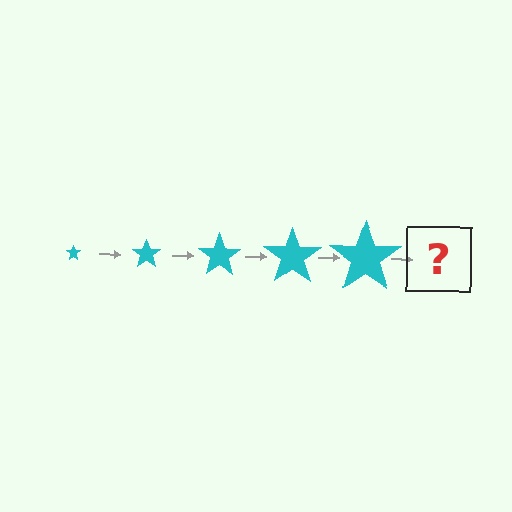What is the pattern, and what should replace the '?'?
The pattern is that the star gets progressively larger each step. The '?' should be a cyan star, larger than the previous one.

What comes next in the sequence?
The next element should be a cyan star, larger than the previous one.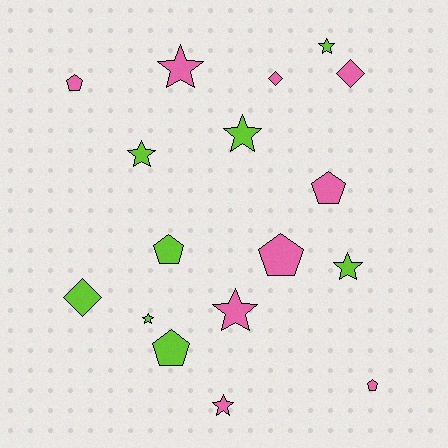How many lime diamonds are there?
There is 1 lime diamond.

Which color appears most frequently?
Pink, with 9 objects.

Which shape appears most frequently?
Star, with 8 objects.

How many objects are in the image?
There are 17 objects.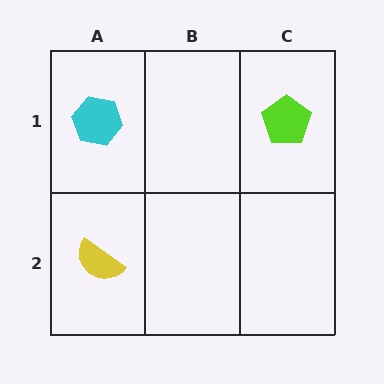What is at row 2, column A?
A yellow semicircle.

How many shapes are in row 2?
1 shape.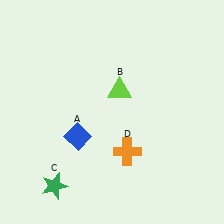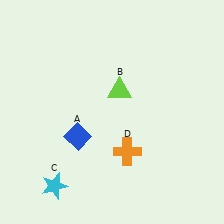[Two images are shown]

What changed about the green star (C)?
In Image 1, C is green. In Image 2, it changed to cyan.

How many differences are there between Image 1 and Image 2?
There is 1 difference between the two images.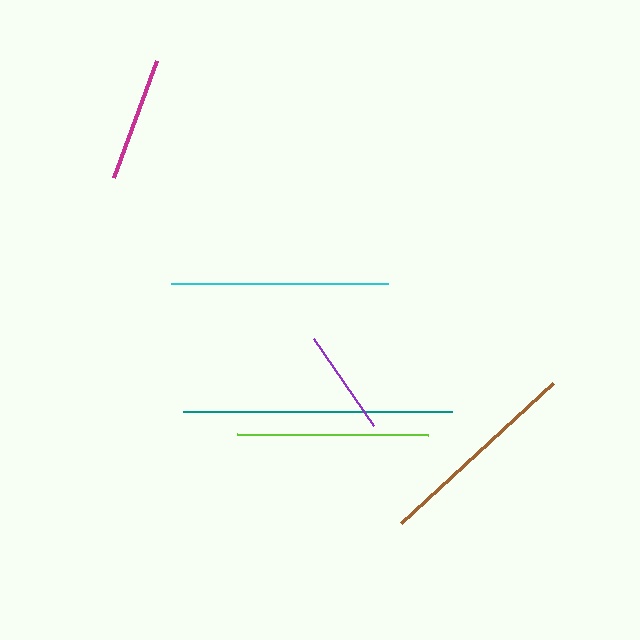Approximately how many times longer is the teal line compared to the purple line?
The teal line is approximately 2.5 times the length of the purple line.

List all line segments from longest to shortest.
From longest to shortest: teal, cyan, brown, lime, magenta, purple.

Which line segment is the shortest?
The purple line is the shortest at approximately 105 pixels.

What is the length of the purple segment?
The purple segment is approximately 105 pixels long.